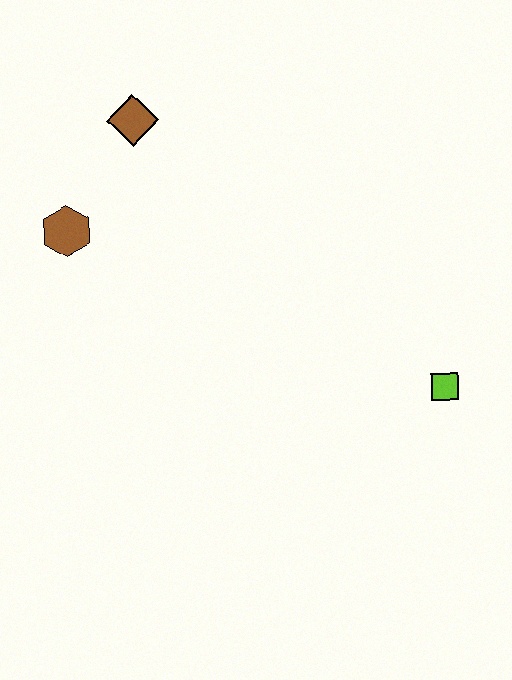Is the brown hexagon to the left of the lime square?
Yes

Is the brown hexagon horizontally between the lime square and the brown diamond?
No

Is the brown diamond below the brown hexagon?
No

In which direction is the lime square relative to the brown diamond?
The lime square is to the right of the brown diamond.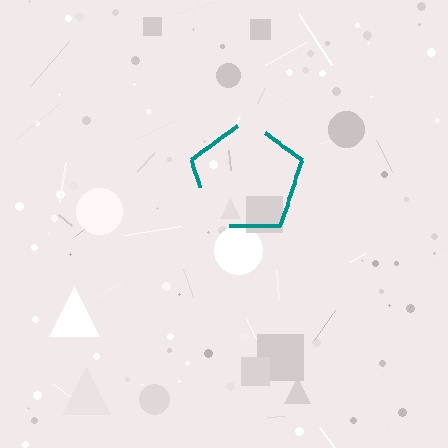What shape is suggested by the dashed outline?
The dashed outline suggests a pentagon.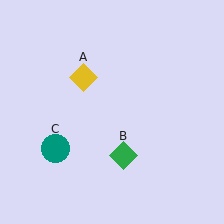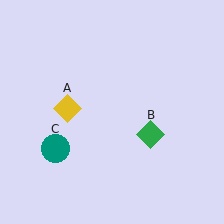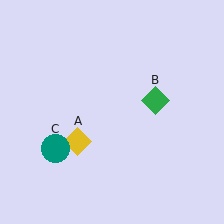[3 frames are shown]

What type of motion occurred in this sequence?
The yellow diamond (object A), green diamond (object B) rotated counterclockwise around the center of the scene.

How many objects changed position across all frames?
2 objects changed position: yellow diamond (object A), green diamond (object B).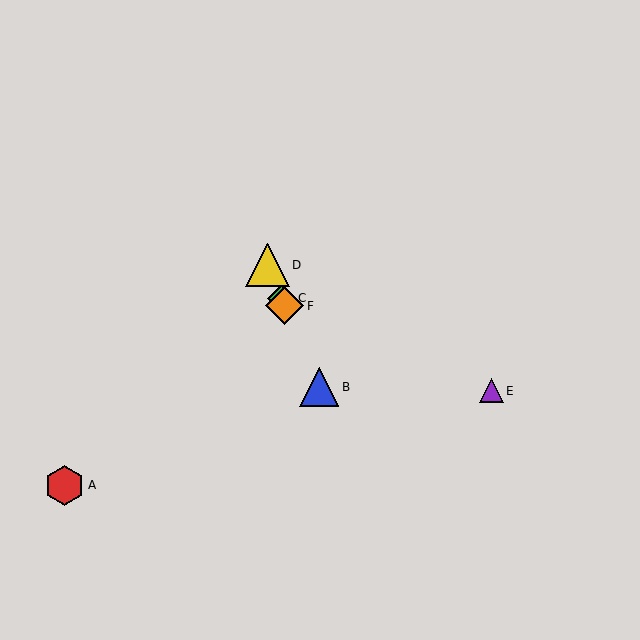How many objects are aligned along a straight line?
4 objects (B, C, D, F) are aligned along a straight line.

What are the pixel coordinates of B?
Object B is at (319, 387).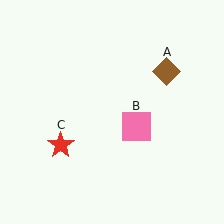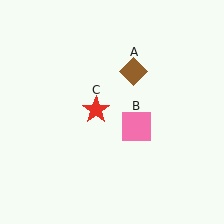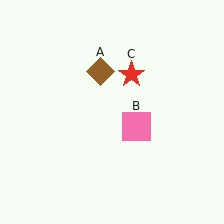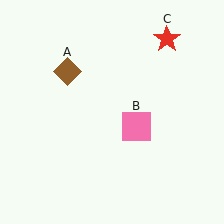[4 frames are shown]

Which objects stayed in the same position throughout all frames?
Pink square (object B) remained stationary.